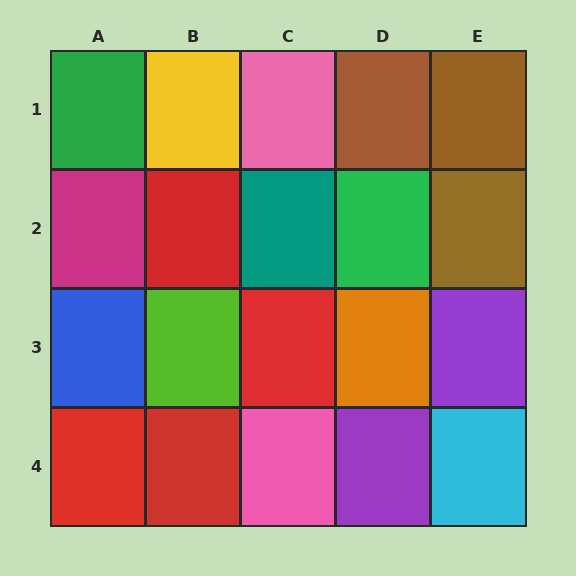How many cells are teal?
1 cell is teal.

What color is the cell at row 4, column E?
Cyan.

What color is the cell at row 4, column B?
Red.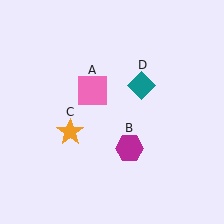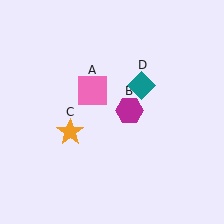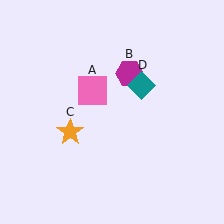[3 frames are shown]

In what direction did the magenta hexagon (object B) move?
The magenta hexagon (object B) moved up.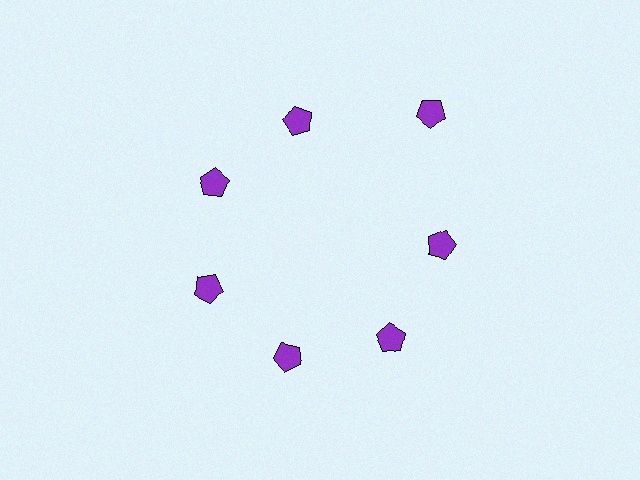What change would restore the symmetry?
The symmetry would be restored by moving it inward, back onto the ring so that all 7 pentagons sit at equal angles and equal distance from the center.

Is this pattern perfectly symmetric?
No. The 7 purple pentagons are arranged in a ring, but one element near the 1 o'clock position is pushed outward from the center, breaking the 7-fold rotational symmetry.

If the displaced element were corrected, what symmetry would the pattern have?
It would have 7-fold rotational symmetry — the pattern would map onto itself every 51 degrees.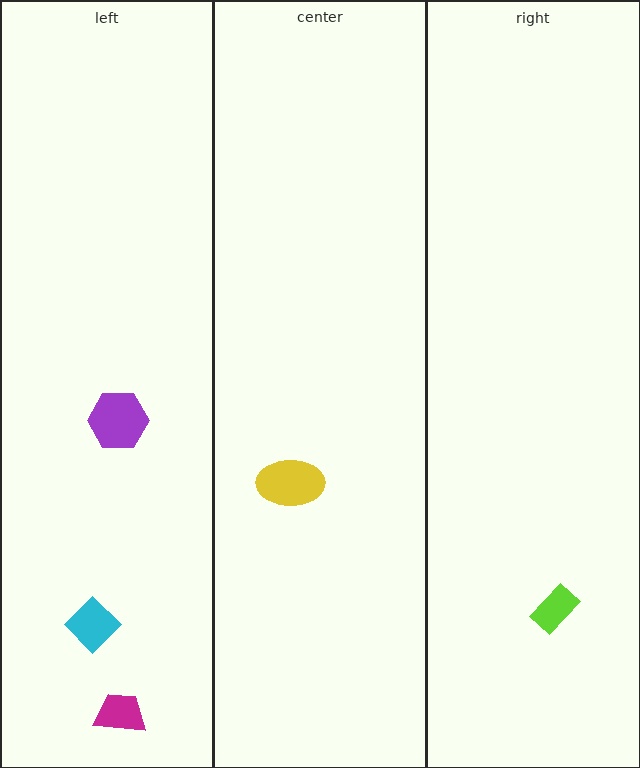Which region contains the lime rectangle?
The right region.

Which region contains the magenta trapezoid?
The left region.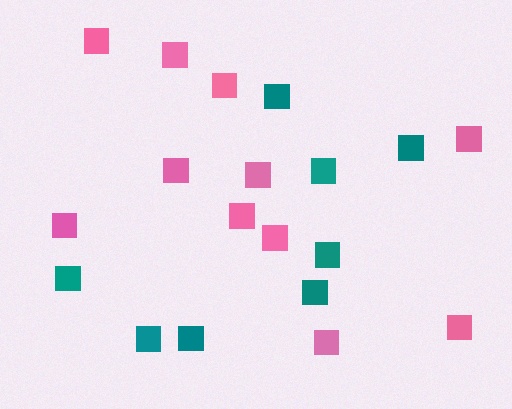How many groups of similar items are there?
There are 2 groups: one group of pink squares (11) and one group of teal squares (8).